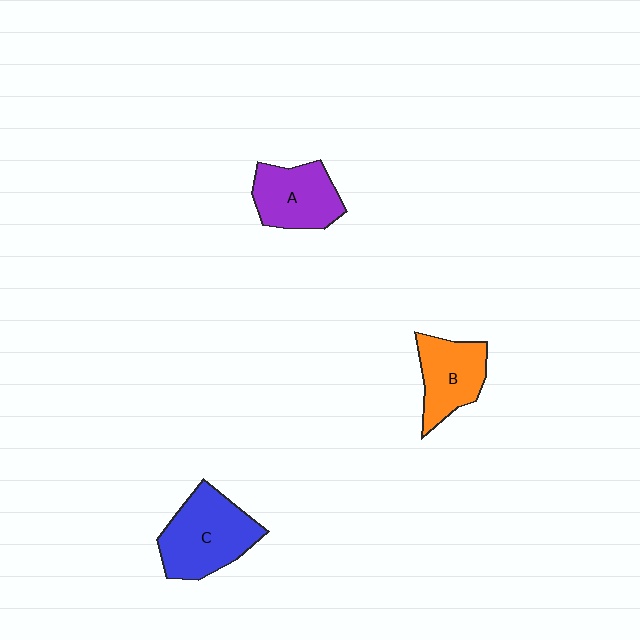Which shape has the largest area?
Shape C (blue).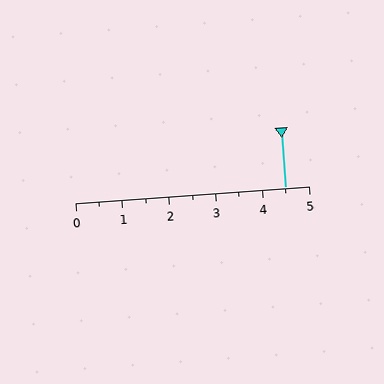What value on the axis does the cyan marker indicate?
The marker indicates approximately 4.5.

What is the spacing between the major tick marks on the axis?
The major ticks are spaced 1 apart.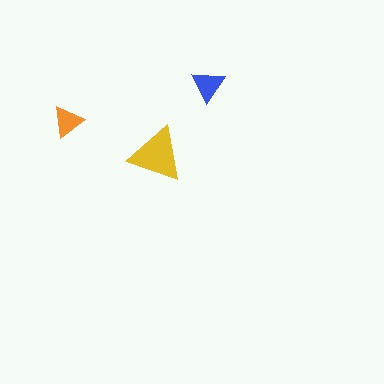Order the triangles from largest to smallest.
the yellow one, the blue one, the orange one.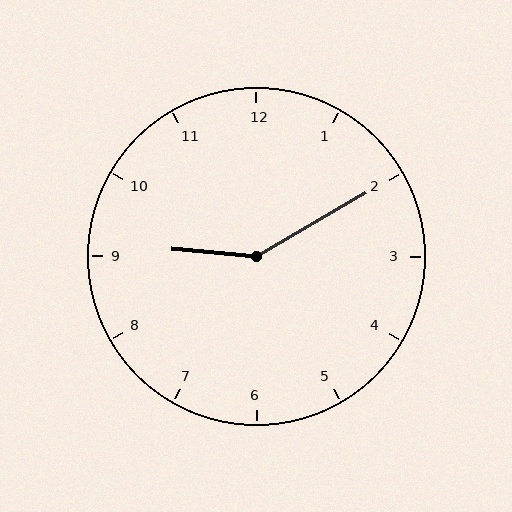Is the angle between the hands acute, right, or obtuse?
It is obtuse.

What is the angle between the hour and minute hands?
Approximately 145 degrees.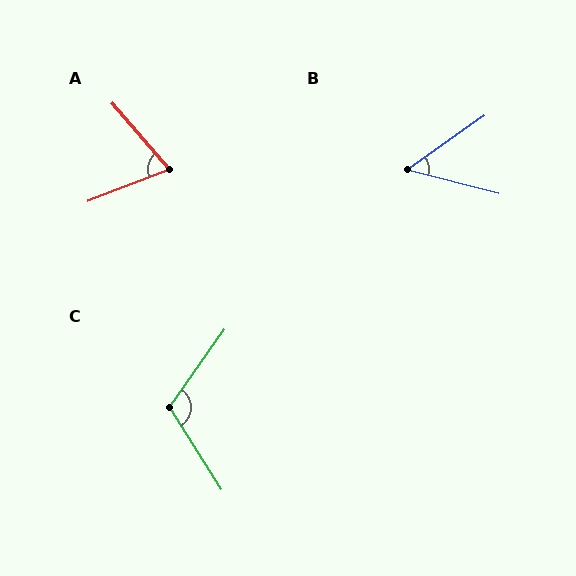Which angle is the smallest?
B, at approximately 49 degrees.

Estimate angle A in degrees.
Approximately 70 degrees.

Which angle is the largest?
C, at approximately 112 degrees.